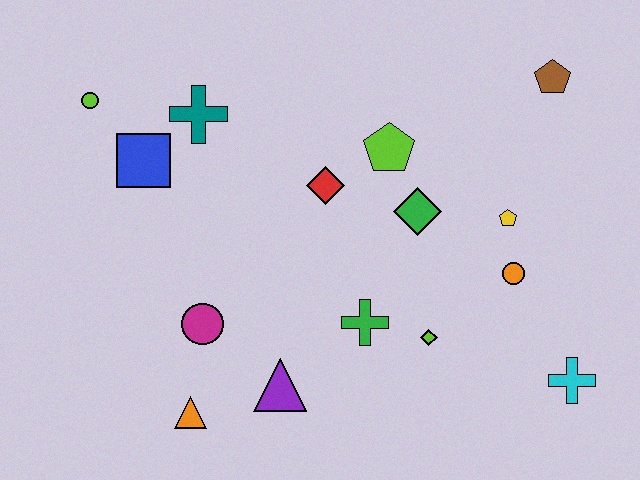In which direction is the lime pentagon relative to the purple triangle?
The lime pentagon is above the purple triangle.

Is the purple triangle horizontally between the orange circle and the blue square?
Yes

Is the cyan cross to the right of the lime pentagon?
Yes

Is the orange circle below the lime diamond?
No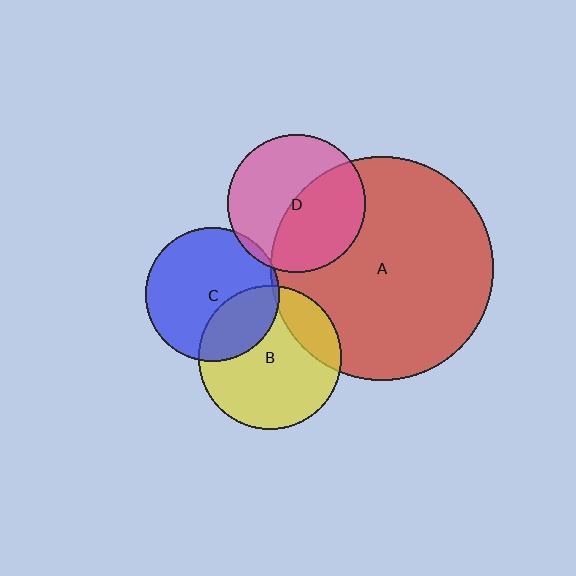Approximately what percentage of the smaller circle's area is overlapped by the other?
Approximately 5%.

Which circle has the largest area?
Circle A (red).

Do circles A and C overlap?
Yes.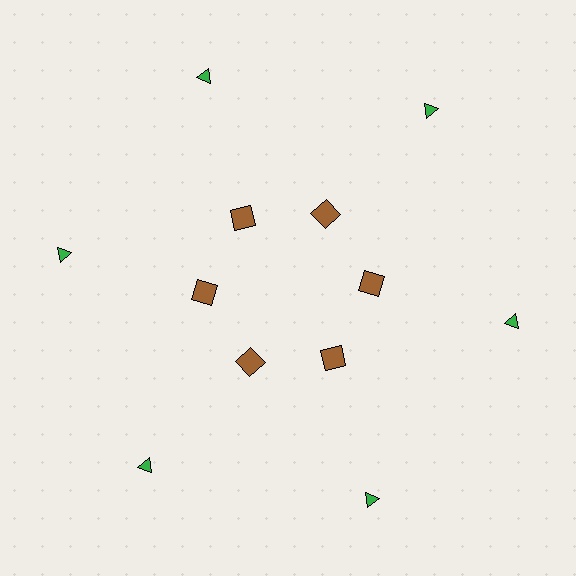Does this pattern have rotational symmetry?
Yes, this pattern has 6-fold rotational symmetry. It looks the same after rotating 60 degrees around the center.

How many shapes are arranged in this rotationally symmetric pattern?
There are 12 shapes, arranged in 6 groups of 2.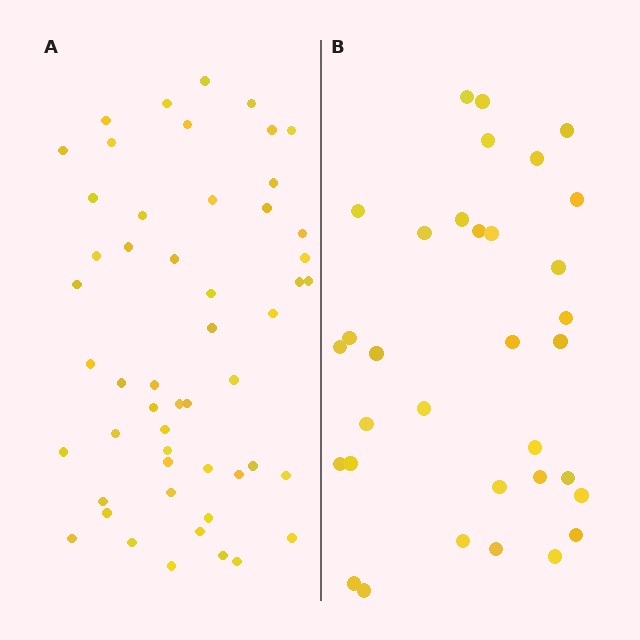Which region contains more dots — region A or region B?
Region A (the left region) has more dots.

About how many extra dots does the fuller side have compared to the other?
Region A has approximately 20 more dots than region B.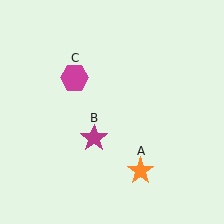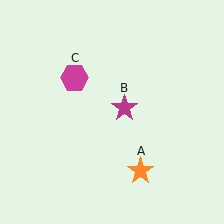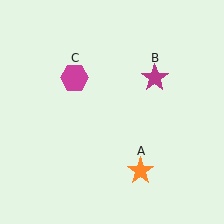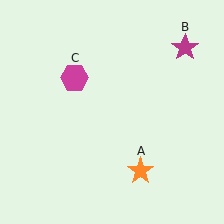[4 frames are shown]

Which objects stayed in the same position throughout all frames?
Orange star (object A) and magenta hexagon (object C) remained stationary.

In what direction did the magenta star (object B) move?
The magenta star (object B) moved up and to the right.